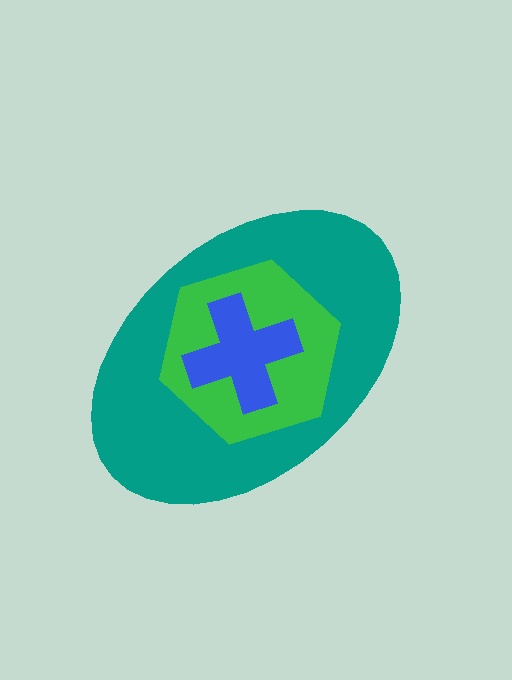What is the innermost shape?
The blue cross.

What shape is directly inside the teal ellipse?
The green hexagon.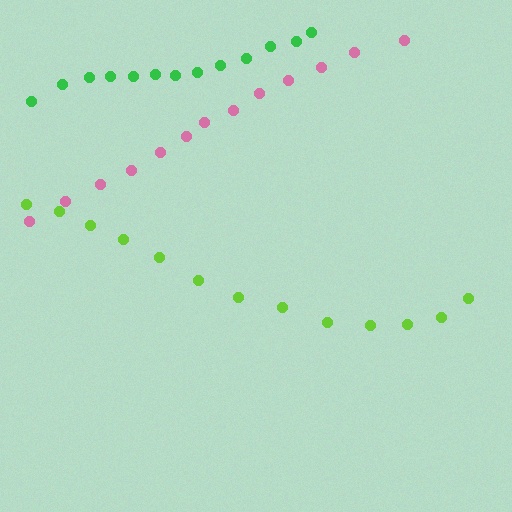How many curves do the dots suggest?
There are 3 distinct paths.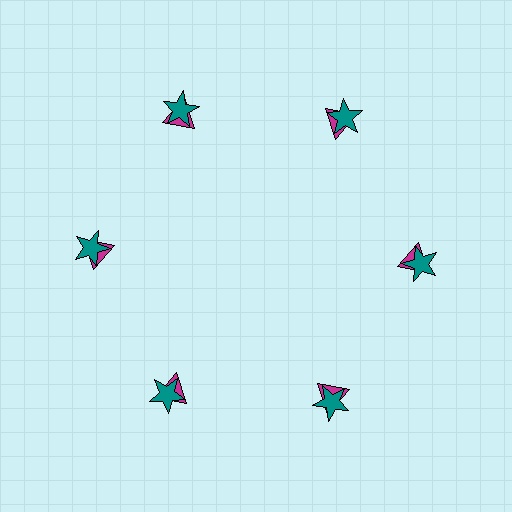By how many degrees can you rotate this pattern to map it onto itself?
The pattern maps onto itself every 60 degrees of rotation.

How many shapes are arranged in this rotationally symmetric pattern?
There are 12 shapes, arranged in 6 groups of 2.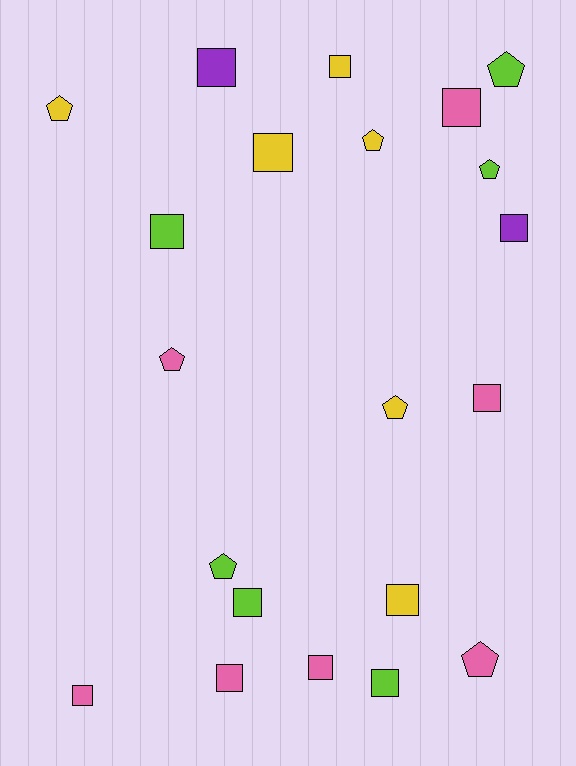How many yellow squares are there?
There are 3 yellow squares.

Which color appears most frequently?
Pink, with 7 objects.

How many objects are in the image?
There are 21 objects.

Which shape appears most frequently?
Square, with 13 objects.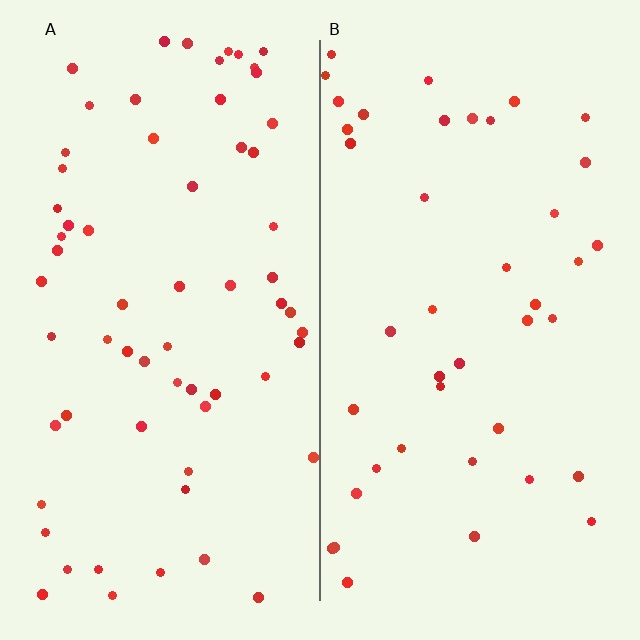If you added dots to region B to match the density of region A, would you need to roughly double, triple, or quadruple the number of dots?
Approximately double.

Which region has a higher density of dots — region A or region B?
A (the left).